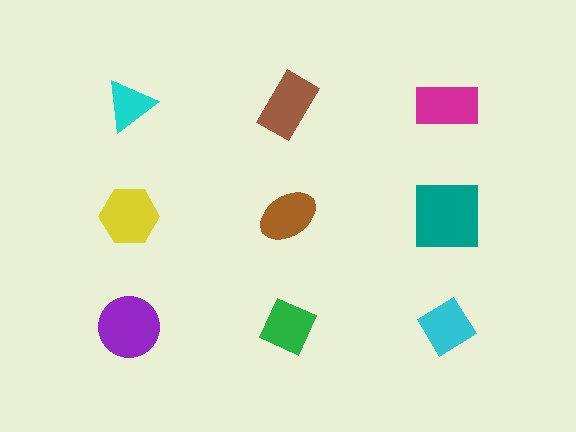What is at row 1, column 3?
A magenta rectangle.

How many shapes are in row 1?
3 shapes.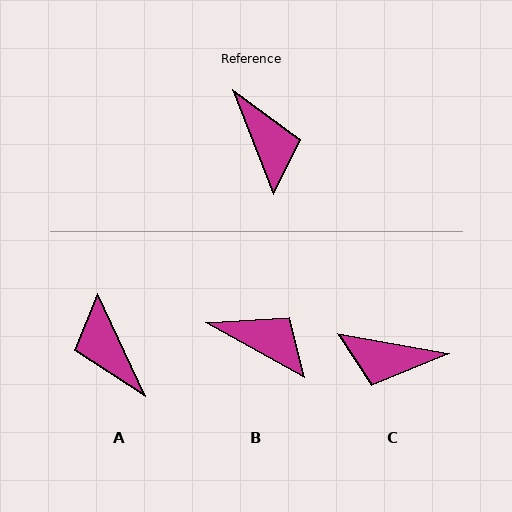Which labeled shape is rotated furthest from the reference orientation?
A, about 176 degrees away.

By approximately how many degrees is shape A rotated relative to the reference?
Approximately 176 degrees clockwise.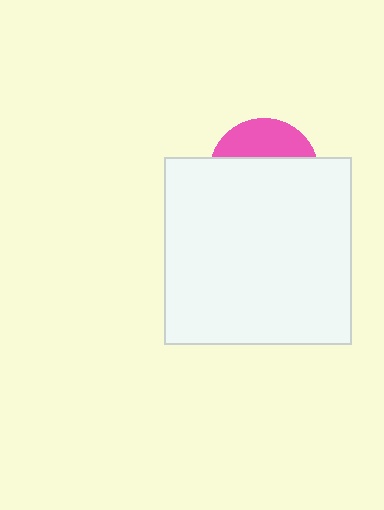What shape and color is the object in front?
The object in front is a white square.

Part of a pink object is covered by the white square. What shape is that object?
It is a circle.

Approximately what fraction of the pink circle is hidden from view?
Roughly 68% of the pink circle is hidden behind the white square.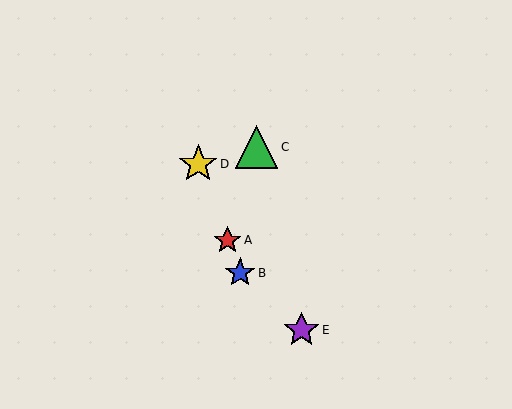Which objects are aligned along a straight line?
Objects A, B, D are aligned along a straight line.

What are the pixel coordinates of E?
Object E is at (302, 330).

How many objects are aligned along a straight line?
3 objects (A, B, D) are aligned along a straight line.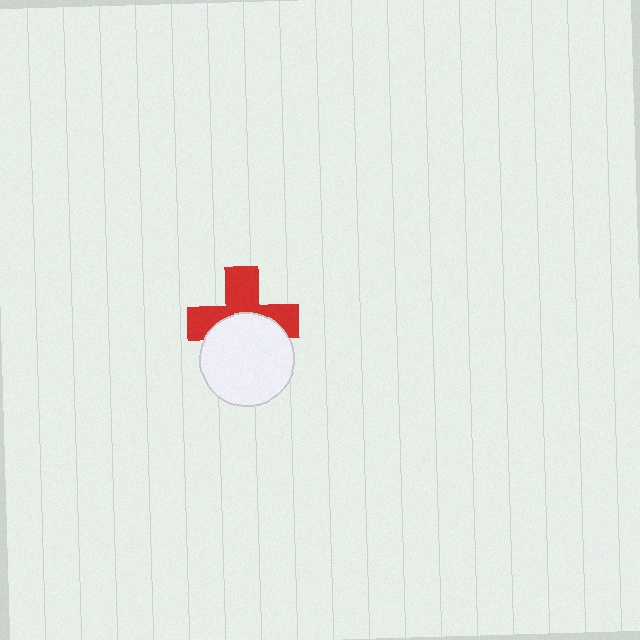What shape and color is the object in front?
The object in front is a white circle.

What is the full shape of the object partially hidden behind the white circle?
The partially hidden object is a red cross.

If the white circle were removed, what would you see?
You would see the complete red cross.